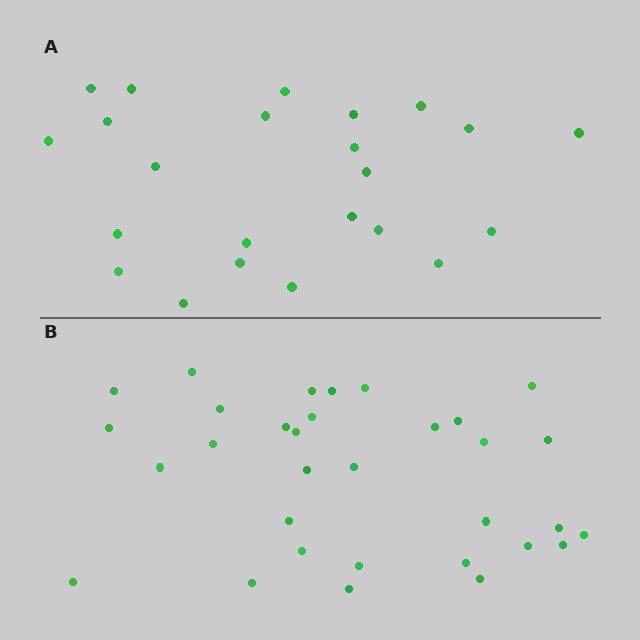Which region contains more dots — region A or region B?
Region B (the bottom region) has more dots.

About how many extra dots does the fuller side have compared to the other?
Region B has roughly 8 or so more dots than region A.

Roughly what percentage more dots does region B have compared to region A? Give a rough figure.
About 40% more.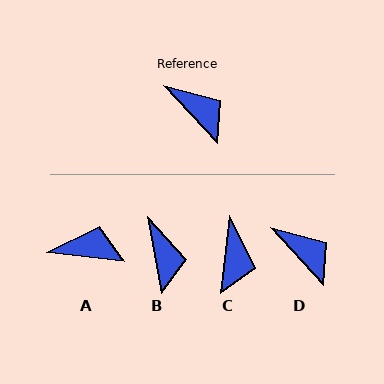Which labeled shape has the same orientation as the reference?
D.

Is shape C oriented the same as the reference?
No, it is off by about 50 degrees.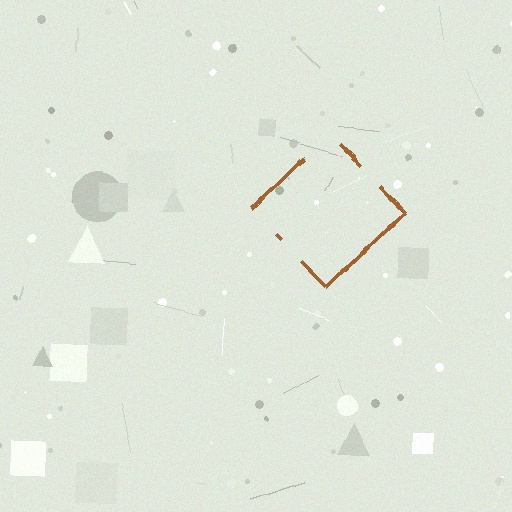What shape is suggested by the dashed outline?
The dashed outline suggests a diamond.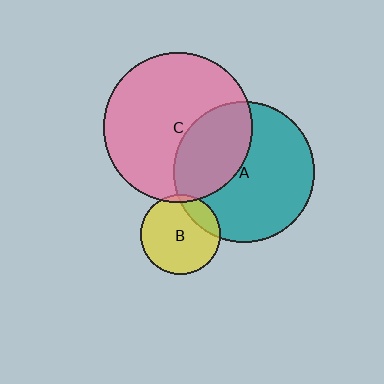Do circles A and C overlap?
Yes.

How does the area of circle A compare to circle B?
Approximately 3.1 times.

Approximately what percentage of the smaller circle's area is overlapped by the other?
Approximately 35%.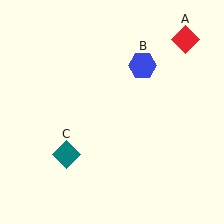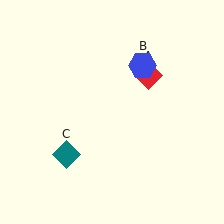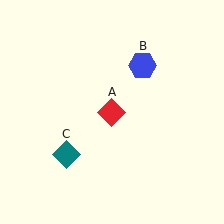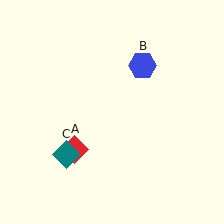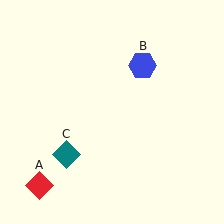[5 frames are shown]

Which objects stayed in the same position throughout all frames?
Blue hexagon (object B) and teal diamond (object C) remained stationary.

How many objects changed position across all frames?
1 object changed position: red diamond (object A).